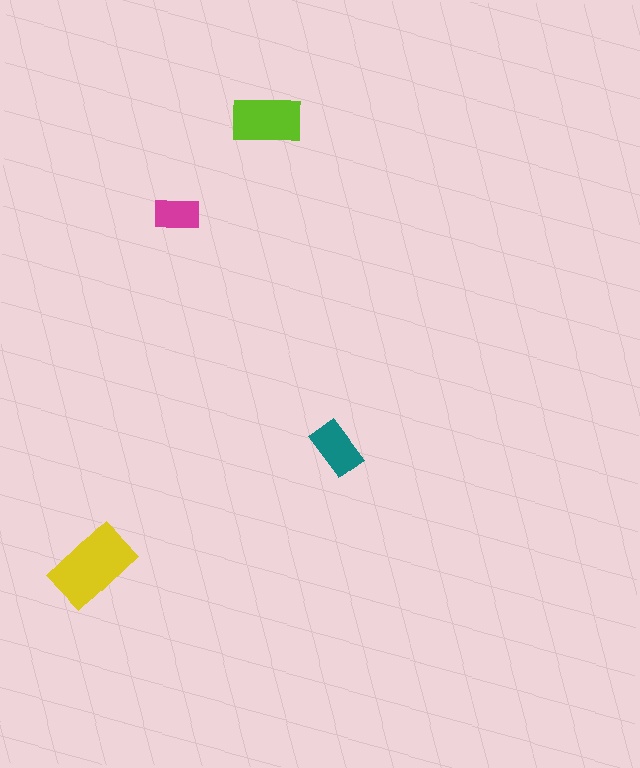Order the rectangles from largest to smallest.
the yellow one, the lime one, the teal one, the magenta one.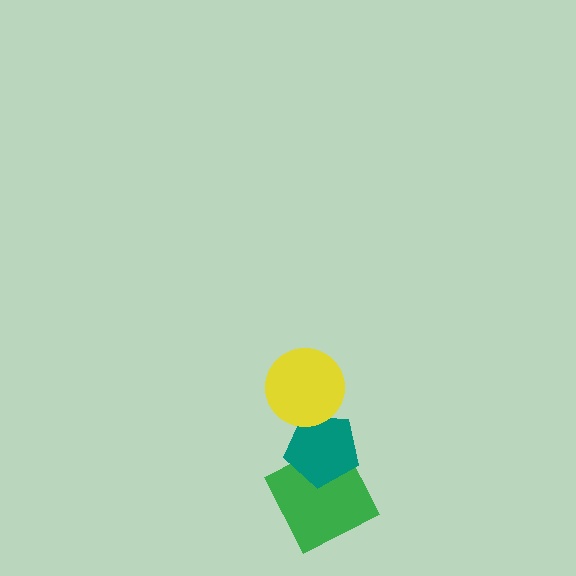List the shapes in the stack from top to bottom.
From top to bottom: the yellow circle, the teal pentagon, the green square.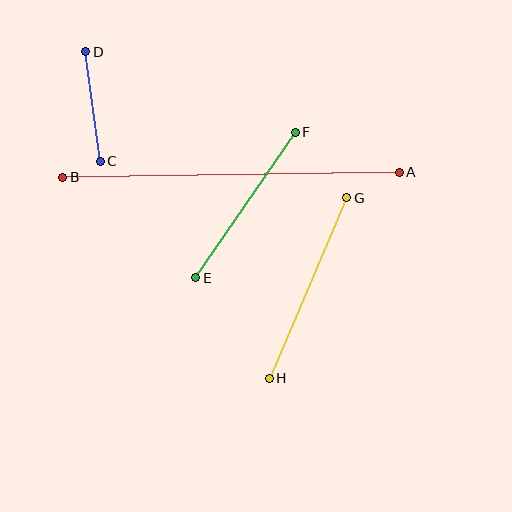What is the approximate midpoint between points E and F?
The midpoint is at approximately (245, 205) pixels.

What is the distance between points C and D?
The distance is approximately 110 pixels.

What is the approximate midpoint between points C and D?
The midpoint is at approximately (93, 107) pixels.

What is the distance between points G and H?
The distance is approximately 196 pixels.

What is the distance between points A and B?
The distance is approximately 337 pixels.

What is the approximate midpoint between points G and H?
The midpoint is at approximately (308, 288) pixels.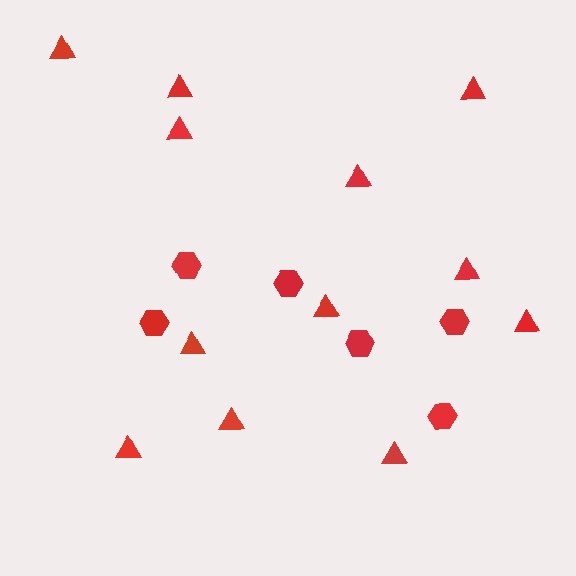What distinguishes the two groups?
There are 2 groups: one group of hexagons (6) and one group of triangles (12).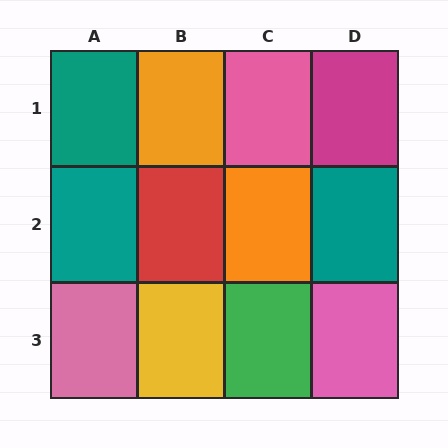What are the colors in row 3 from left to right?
Pink, yellow, green, pink.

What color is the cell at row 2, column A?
Teal.